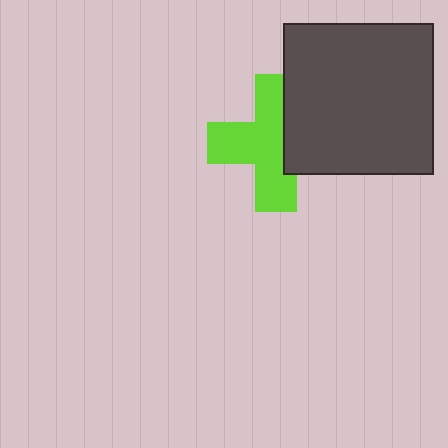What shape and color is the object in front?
The object in front is a dark gray square.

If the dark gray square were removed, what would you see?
You would see the complete lime cross.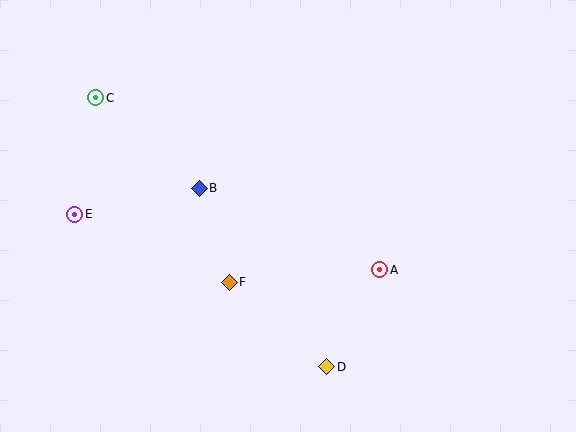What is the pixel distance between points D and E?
The distance between D and E is 295 pixels.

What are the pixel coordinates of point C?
Point C is at (96, 98).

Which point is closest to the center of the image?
Point F at (229, 282) is closest to the center.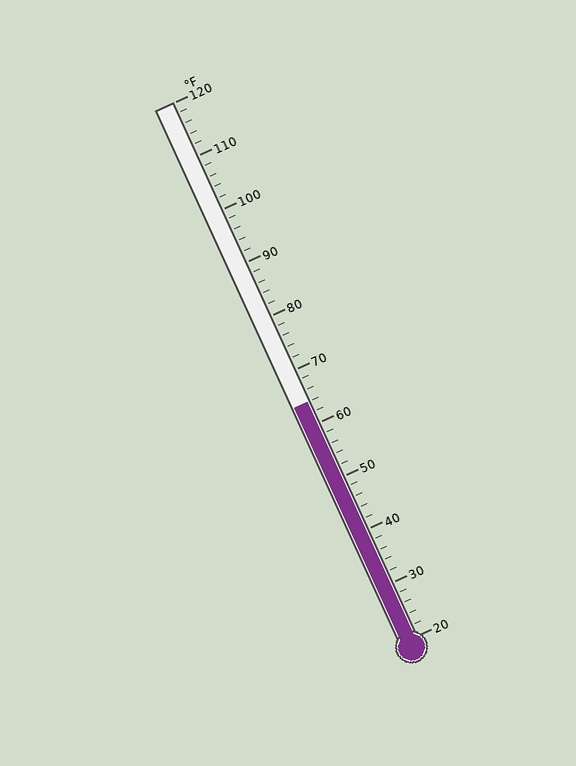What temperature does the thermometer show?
The thermometer shows approximately 64°F.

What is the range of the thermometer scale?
The thermometer scale ranges from 20°F to 120°F.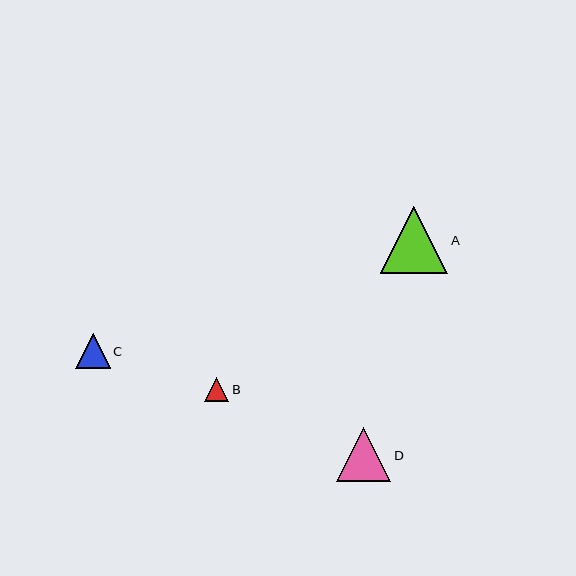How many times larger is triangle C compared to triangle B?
Triangle C is approximately 1.4 times the size of triangle B.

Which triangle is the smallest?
Triangle B is the smallest with a size of approximately 25 pixels.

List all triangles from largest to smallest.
From largest to smallest: A, D, C, B.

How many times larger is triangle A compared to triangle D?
Triangle A is approximately 1.2 times the size of triangle D.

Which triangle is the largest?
Triangle A is the largest with a size of approximately 67 pixels.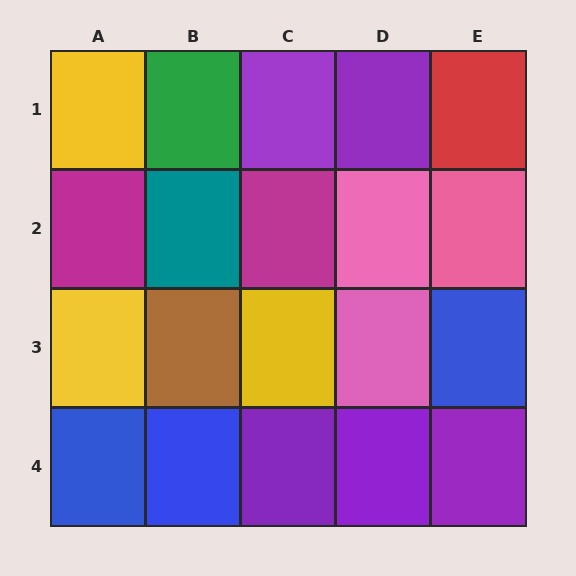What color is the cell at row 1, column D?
Purple.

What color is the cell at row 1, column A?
Yellow.